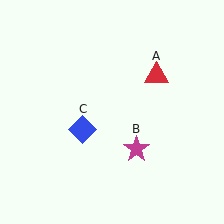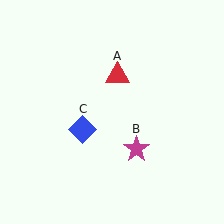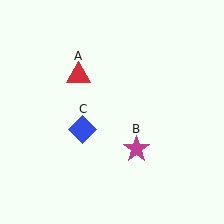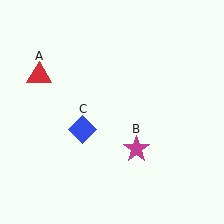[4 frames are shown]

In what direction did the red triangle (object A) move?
The red triangle (object A) moved left.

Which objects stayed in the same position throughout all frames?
Magenta star (object B) and blue diamond (object C) remained stationary.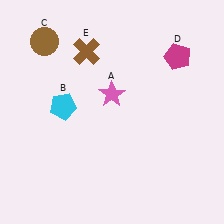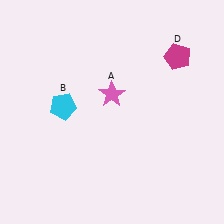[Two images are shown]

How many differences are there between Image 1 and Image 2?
There are 2 differences between the two images.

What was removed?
The brown circle (C), the brown cross (E) were removed in Image 2.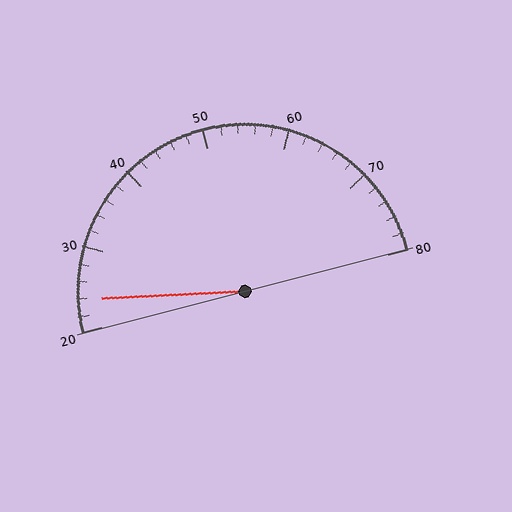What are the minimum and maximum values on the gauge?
The gauge ranges from 20 to 80.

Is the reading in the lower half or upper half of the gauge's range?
The reading is in the lower half of the range (20 to 80).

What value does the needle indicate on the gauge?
The needle indicates approximately 24.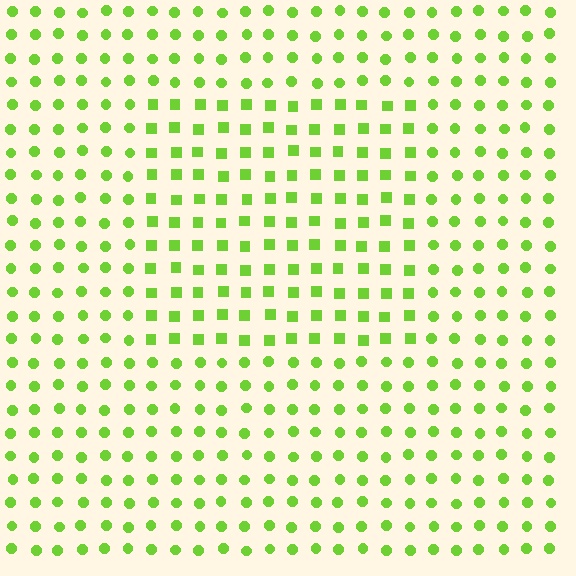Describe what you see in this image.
The image is filled with small lime elements arranged in a uniform grid. A rectangle-shaped region contains squares, while the surrounding area contains circles. The boundary is defined purely by the change in element shape.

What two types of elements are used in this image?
The image uses squares inside the rectangle region and circles outside it.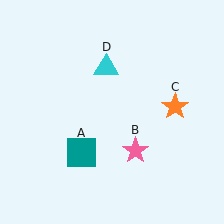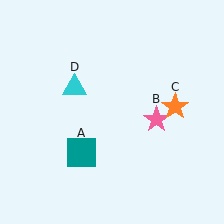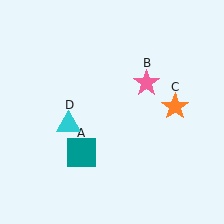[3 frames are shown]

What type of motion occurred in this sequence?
The pink star (object B), cyan triangle (object D) rotated counterclockwise around the center of the scene.